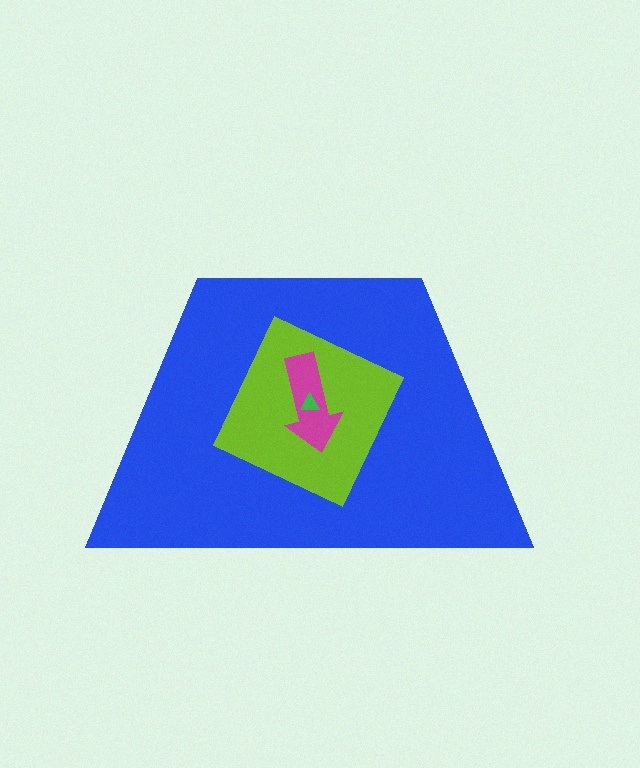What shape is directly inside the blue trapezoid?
The lime square.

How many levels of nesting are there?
4.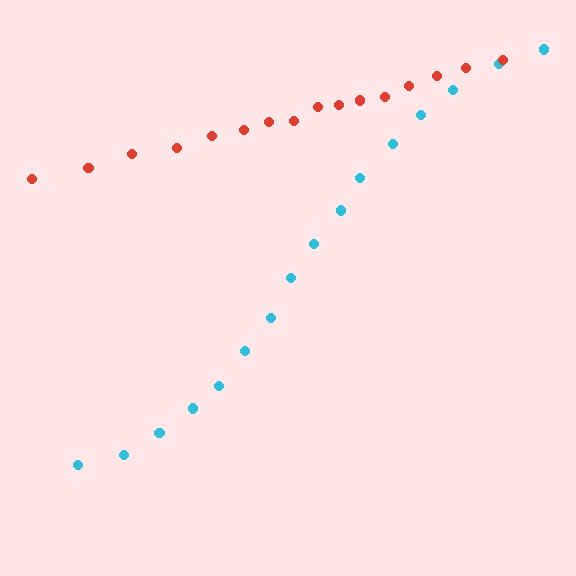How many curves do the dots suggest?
There are 2 distinct paths.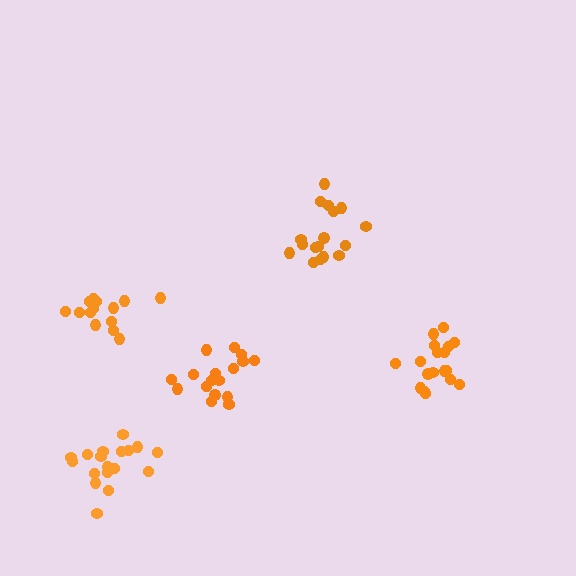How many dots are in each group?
Group 1: 17 dots, Group 2: 17 dots, Group 3: 14 dots, Group 4: 18 dots, Group 5: 18 dots (84 total).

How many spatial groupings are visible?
There are 5 spatial groupings.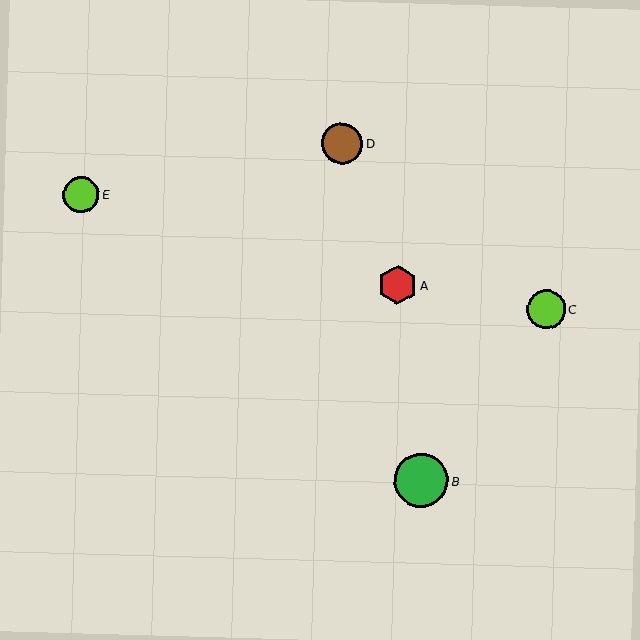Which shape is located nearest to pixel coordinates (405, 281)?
The red hexagon (labeled A) at (398, 285) is nearest to that location.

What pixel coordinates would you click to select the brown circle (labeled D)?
Click at (342, 143) to select the brown circle D.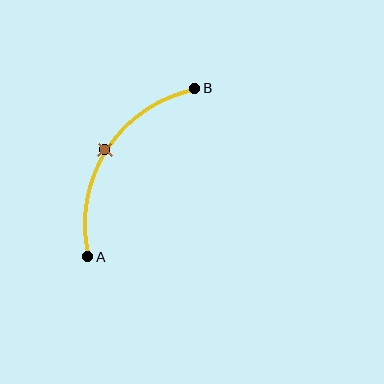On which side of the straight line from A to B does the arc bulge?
The arc bulges to the left of the straight line connecting A and B.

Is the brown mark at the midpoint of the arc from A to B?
Yes. The brown mark lies on the arc at equal arc-length from both A and B — it is the arc midpoint.